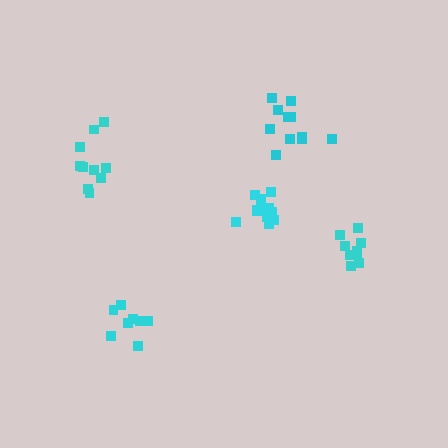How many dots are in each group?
Group 1: 13 dots, Group 2: 10 dots, Group 3: 11 dots, Group 4: 9 dots, Group 5: 8 dots (51 total).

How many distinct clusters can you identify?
There are 5 distinct clusters.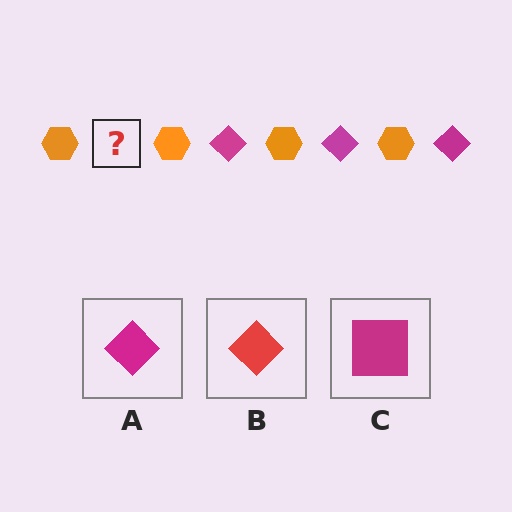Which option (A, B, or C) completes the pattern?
A.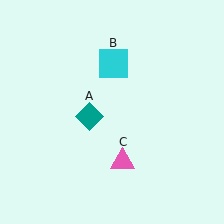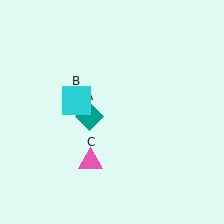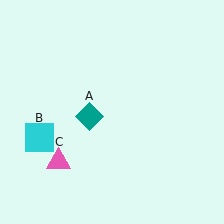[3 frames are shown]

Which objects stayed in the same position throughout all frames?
Teal diamond (object A) remained stationary.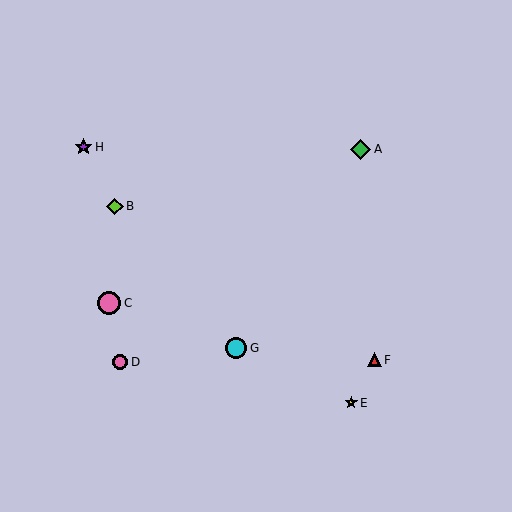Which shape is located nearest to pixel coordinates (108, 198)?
The lime diamond (labeled B) at (115, 206) is nearest to that location.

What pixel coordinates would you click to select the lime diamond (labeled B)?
Click at (115, 206) to select the lime diamond B.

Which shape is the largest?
The pink circle (labeled C) is the largest.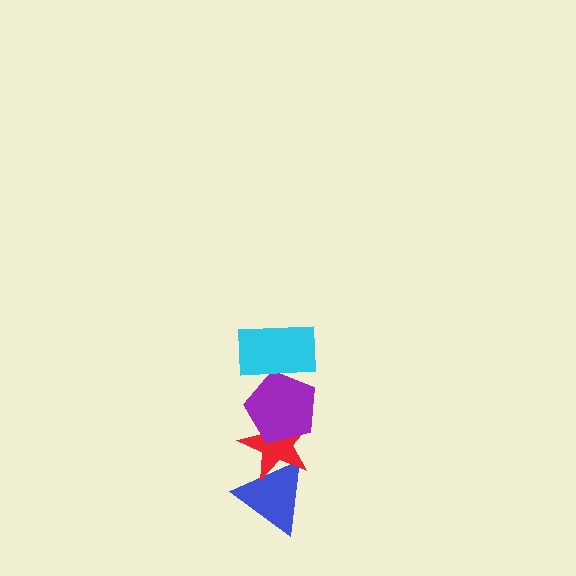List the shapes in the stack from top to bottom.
From top to bottom: the cyan rectangle, the purple pentagon, the red star, the blue triangle.